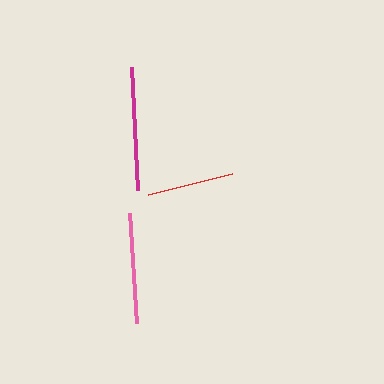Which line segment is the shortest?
The red line is the shortest at approximately 87 pixels.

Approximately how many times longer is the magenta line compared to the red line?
The magenta line is approximately 1.4 times the length of the red line.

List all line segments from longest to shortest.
From longest to shortest: magenta, pink, red.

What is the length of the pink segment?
The pink segment is approximately 110 pixels long.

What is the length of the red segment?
The red segment is approximately 87 pixels long.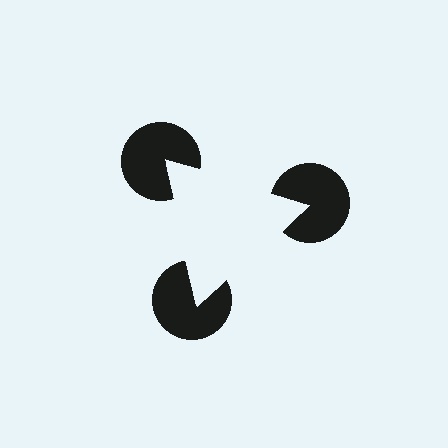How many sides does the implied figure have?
3 sides.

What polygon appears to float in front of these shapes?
An illusory triangle — its edges are inferred from the aligned wedge cuts in the pac-man discs, not physically drawn.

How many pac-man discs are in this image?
There are 3 — one at each vertex of the illusory triangle.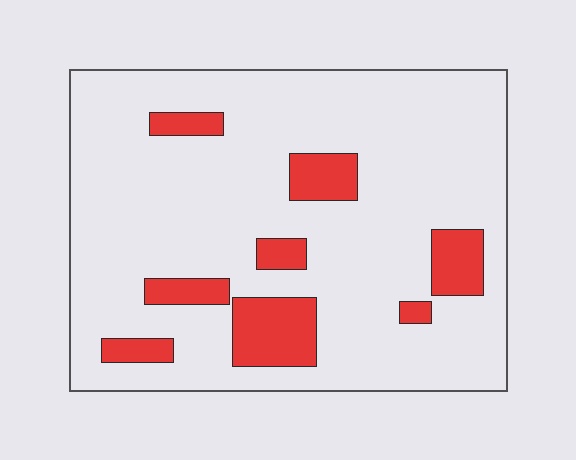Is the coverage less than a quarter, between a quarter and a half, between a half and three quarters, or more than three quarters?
Less than a quarter.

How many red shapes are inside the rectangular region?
8.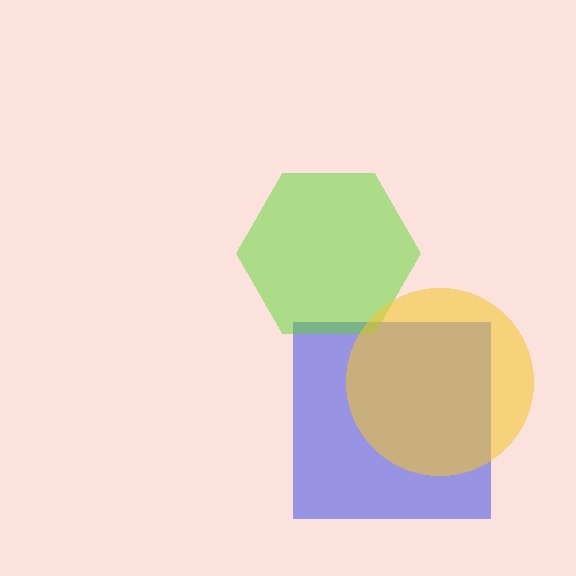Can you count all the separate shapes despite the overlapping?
Yes, there are 3 separate shapes.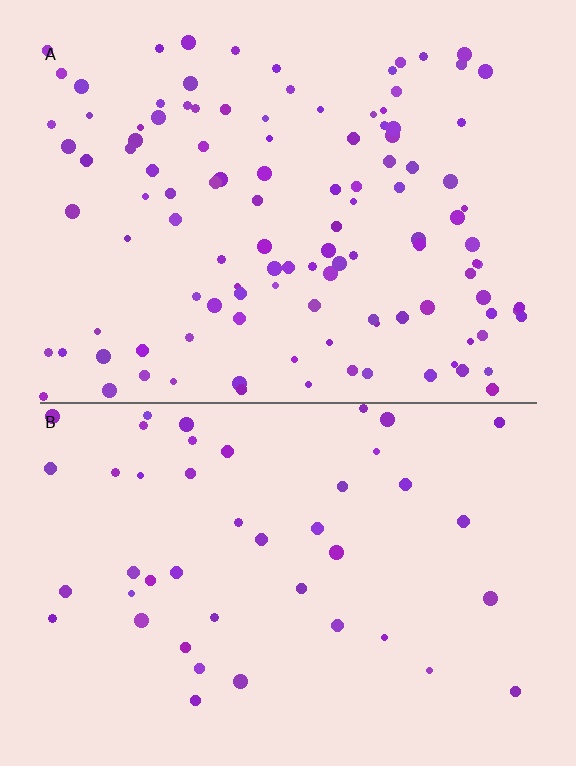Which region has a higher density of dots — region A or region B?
A (the top).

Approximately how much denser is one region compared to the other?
Approximately 2.6× — region A over region B.